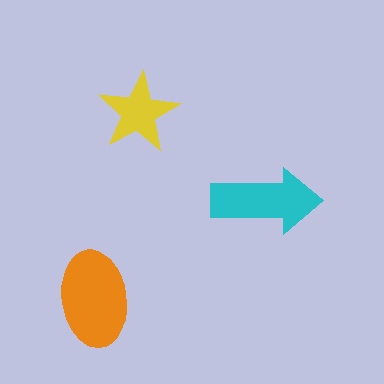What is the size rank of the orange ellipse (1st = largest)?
1st.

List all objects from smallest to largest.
The yellow star, the cyan arrow, the orange ellipse.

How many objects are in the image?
There are 3 objects in the image.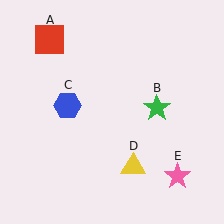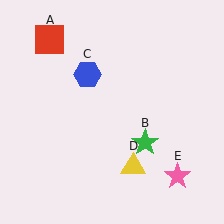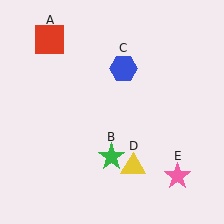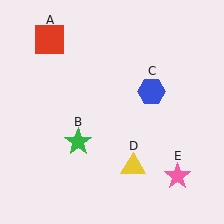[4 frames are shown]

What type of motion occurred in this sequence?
The green star (object B), blue hexagon (object C) rotated clockwise around the center of the scene.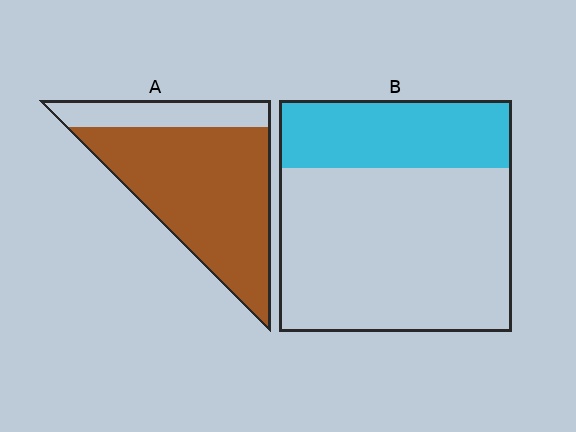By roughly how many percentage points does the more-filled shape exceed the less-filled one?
By roughly 50 percentage points (A over B).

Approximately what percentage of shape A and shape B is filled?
A is approximately 80% and B is approximately 30%.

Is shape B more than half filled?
No.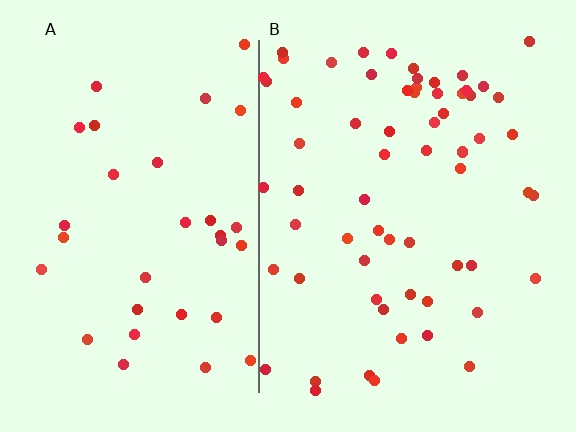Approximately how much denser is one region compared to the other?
Approximately 1.9× — region B over region A.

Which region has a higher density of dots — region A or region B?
B (the right).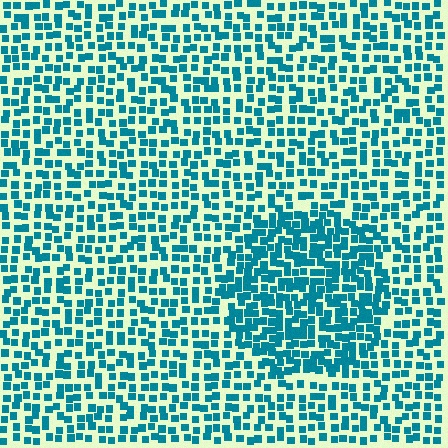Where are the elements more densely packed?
The elements are more densely packed inside the circle boundary.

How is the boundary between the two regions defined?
The boundary is defined by a change in element density (approximately 1.7x ratio). All elements are the same color, size, and shape.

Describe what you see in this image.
The image contains small teal elements arranged at two different densities. A circle-shaped region is visible where the elements are more densely packed than the surrounding area.